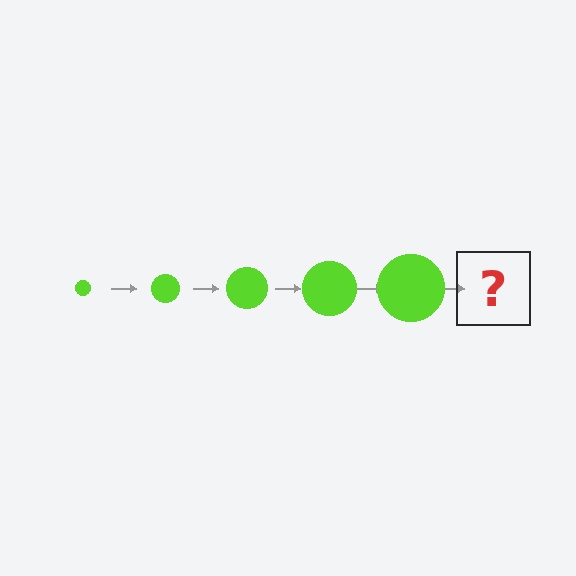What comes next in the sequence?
The next element should be a lime circle, larger than the previous one.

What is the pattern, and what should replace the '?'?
The pattern is that the circle gets progressively larger each step. The '?' should be a lime circle, larger than the previous one.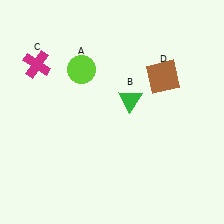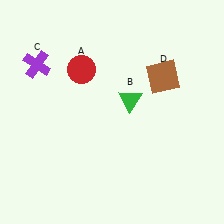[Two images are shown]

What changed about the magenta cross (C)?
In Image 1, C is magenta. In Image 2, it changed to purple.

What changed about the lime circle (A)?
In Image 1, A is lime. In Image 2, it changed to red.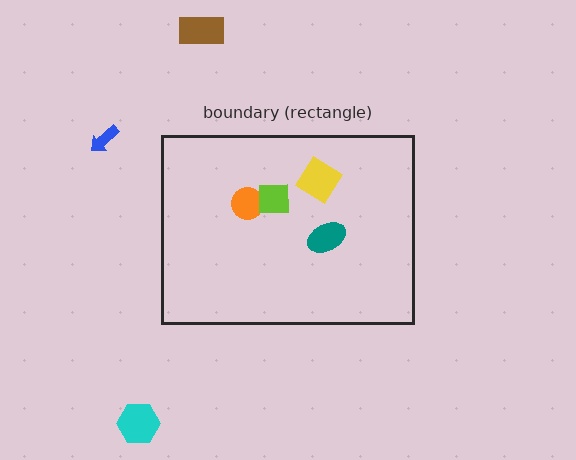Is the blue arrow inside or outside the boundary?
Outside.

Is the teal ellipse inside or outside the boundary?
Inside.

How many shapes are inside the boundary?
4 inside, 3 outside.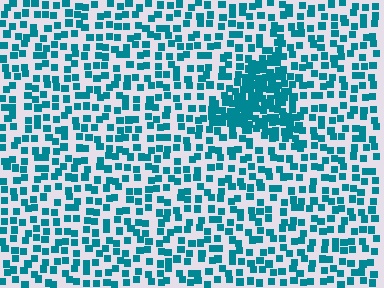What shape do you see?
I see a triangle.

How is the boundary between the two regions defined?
The boundary is defined by a change in element density (approximately 2.4x ratio). All elements are the same color, size, and shape.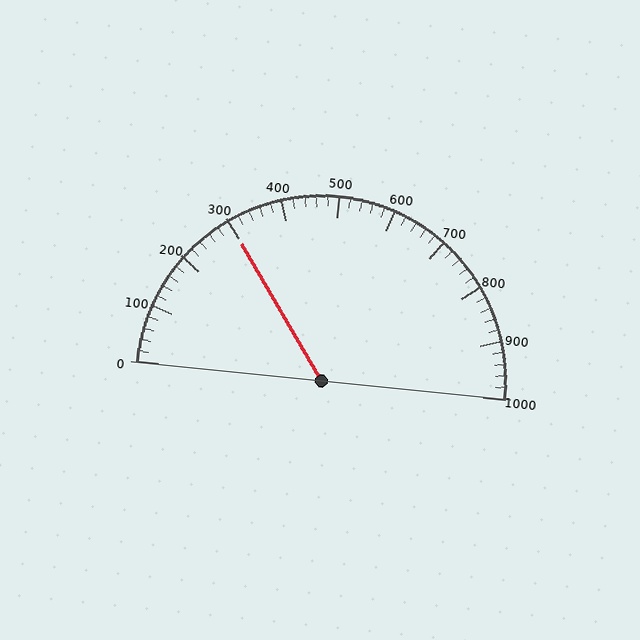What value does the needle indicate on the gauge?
The needle indicates approximately 300.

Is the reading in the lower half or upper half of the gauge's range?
The reading is in the lower half of the range (0 to 1000).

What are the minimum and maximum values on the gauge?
The gauge ranges from 0 to 1000.